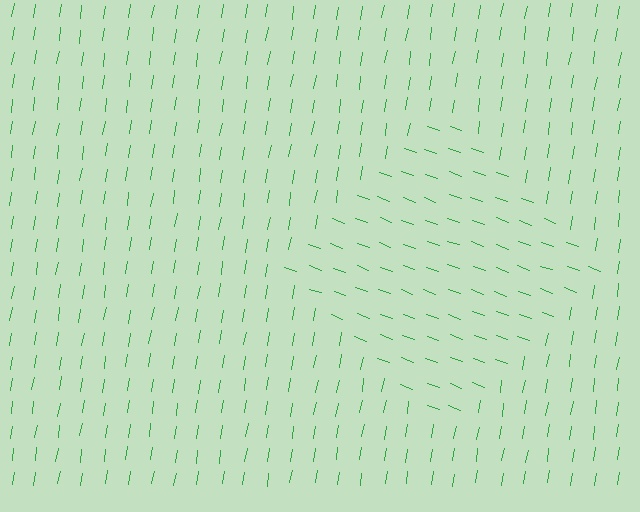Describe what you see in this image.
The image is filled with small green line segments. A diamond region in the image has lines oriented differently from the surrounding lines, creating a visible texture boundary.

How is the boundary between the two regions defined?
The boundary is defined purely by a change in line orientation (approximately 79 degrees difference). All lines are the same color and thickness.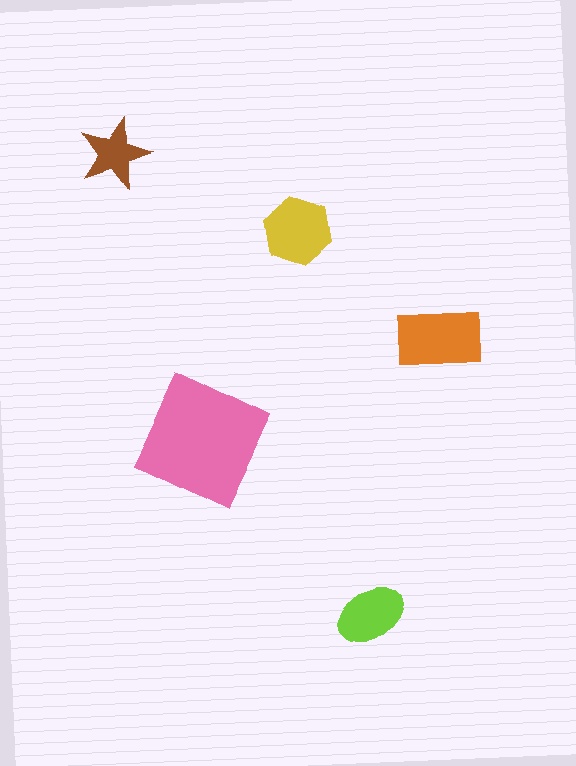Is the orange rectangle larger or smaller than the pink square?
Smaller.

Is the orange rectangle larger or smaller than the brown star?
Larger.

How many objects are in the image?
There are 5 objects in the image.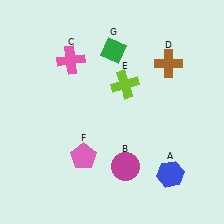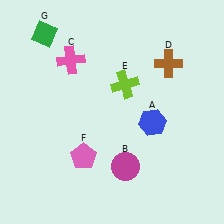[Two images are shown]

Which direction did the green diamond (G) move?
The green diamond (G) moved left.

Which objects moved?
The objects that moved are: the blue hexagon (A), the green diamond (G).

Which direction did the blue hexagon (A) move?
The blue hexagon (A) moved up.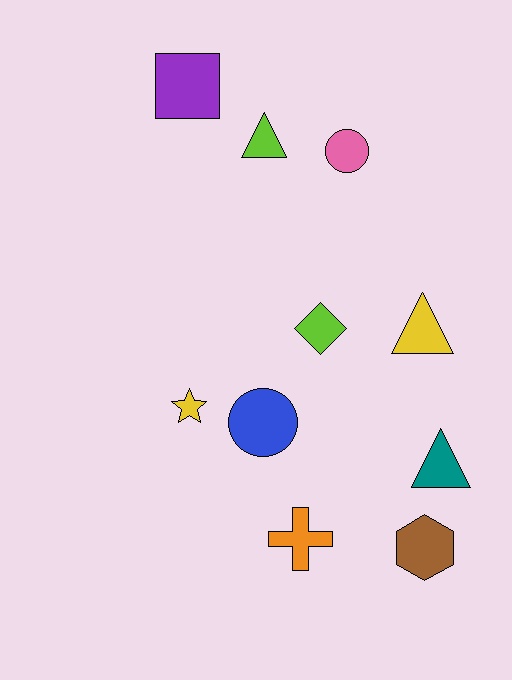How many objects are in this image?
There are 10 objects.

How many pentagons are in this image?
There are no pentagons.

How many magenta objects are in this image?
There are no magenta objects.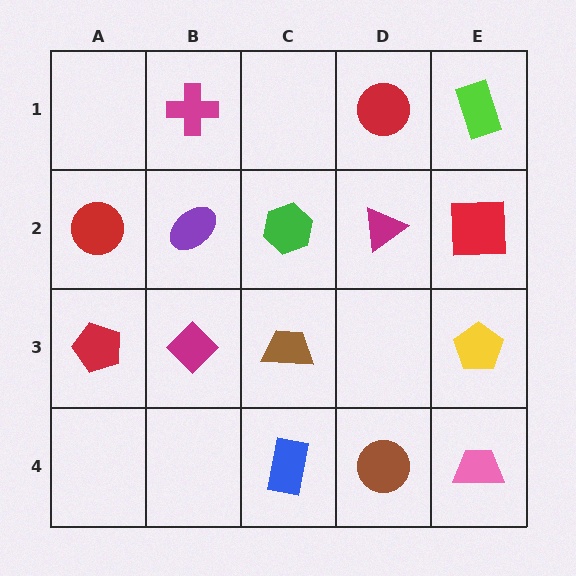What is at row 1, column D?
A red circle.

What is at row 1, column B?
A magenta cross.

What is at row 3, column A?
A red pentagon.